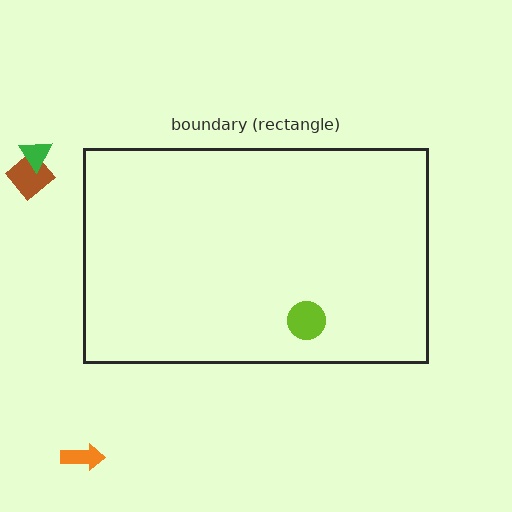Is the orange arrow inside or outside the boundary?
Outside.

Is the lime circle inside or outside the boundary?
Inside.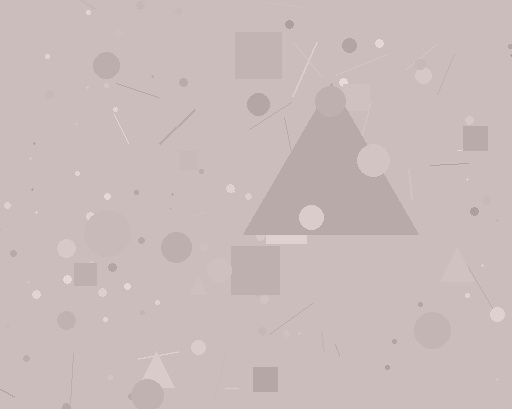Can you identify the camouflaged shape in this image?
The camouflaged shape is a triangle.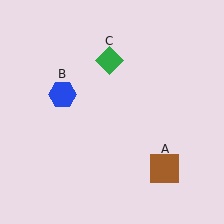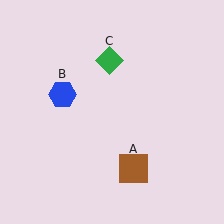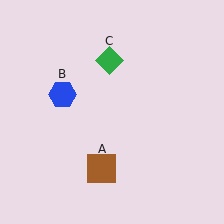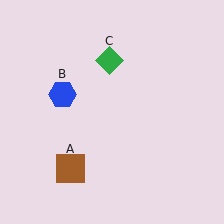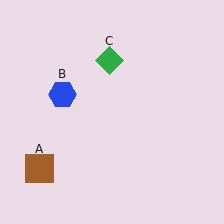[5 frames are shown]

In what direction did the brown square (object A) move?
The brown square (object A) moved left.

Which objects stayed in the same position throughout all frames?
Blue hexagon (object B) and green diamond (object C) remained stationary.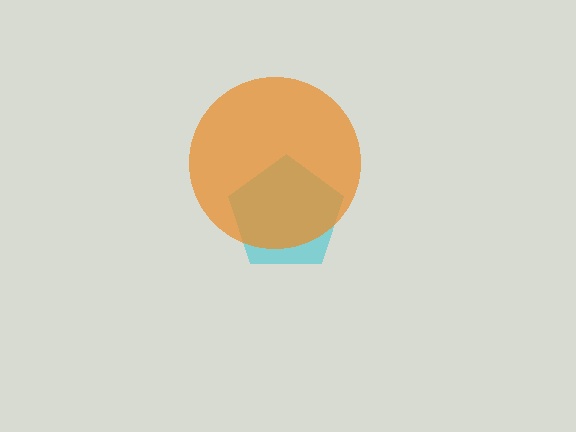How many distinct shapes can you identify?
There are 2 distinct shapes: a cyan pentagon, an orange circle.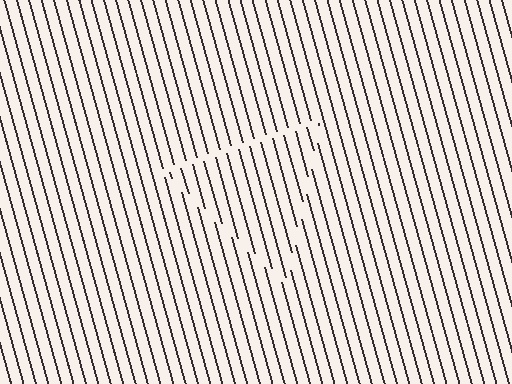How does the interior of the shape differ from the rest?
The interior of the shape contains the same grating, shifted by half a period — the contour is defined by the phase discontinuity where line-ends from the inner and outer gratings abut.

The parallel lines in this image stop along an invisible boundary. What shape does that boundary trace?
An illusory triangle. The interior of the shape contains the same grating, shifted by half a period — the contour is defined by the phase discontinuity where line-ends from the inner and outer gratings abut.